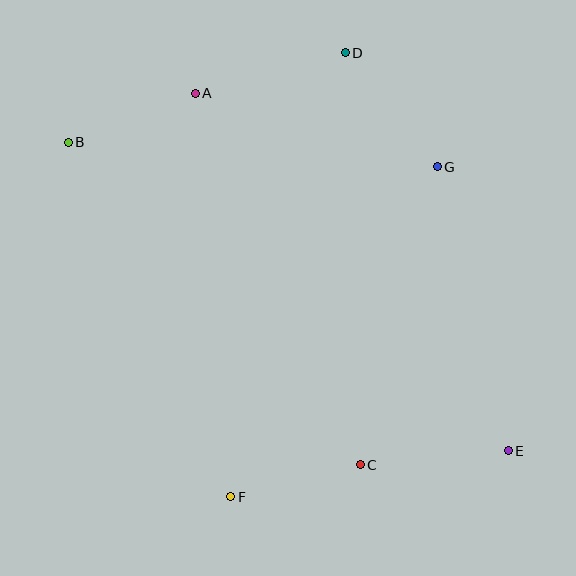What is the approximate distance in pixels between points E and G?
The distance between E and G is approximately 293 pixels.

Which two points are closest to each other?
Points C and F are closest to each other.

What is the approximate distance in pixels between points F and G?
The distance between F and G is approximately 389 pixels.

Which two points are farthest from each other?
Points B and E are farthest from each other.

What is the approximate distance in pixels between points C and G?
The distance between C and G is approximately 308 pixels.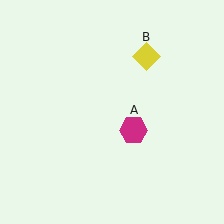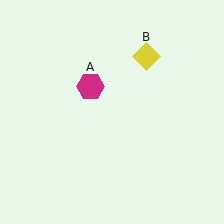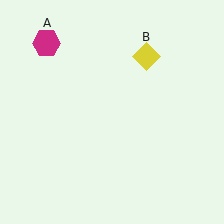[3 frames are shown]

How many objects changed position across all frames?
1 object changed position: magenta hexagon (object A).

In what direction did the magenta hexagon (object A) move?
The magenta hexagon (object A) moved up and to the left.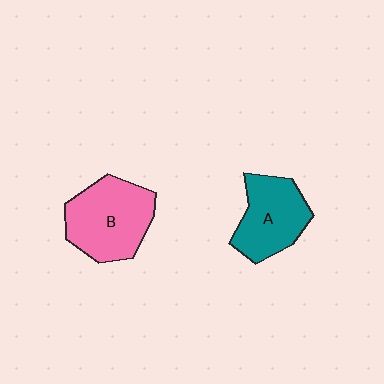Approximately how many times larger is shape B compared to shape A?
Approximately 1.2 times.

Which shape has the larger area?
Shape B (pink).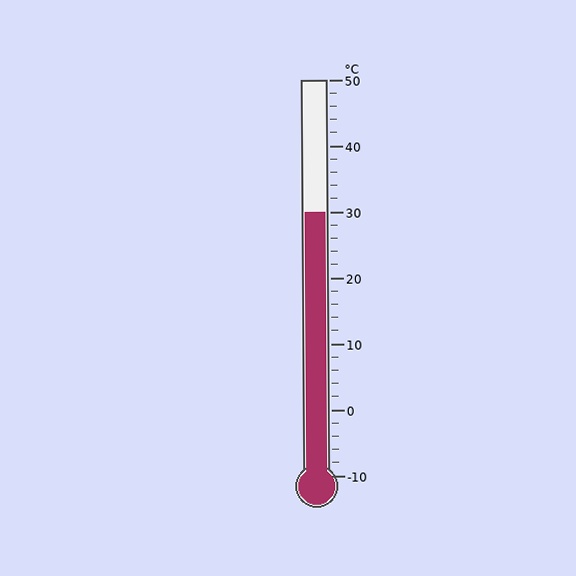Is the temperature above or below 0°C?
The temperature is above 0°C.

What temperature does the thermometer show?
The thermometer shows approximately 30°C.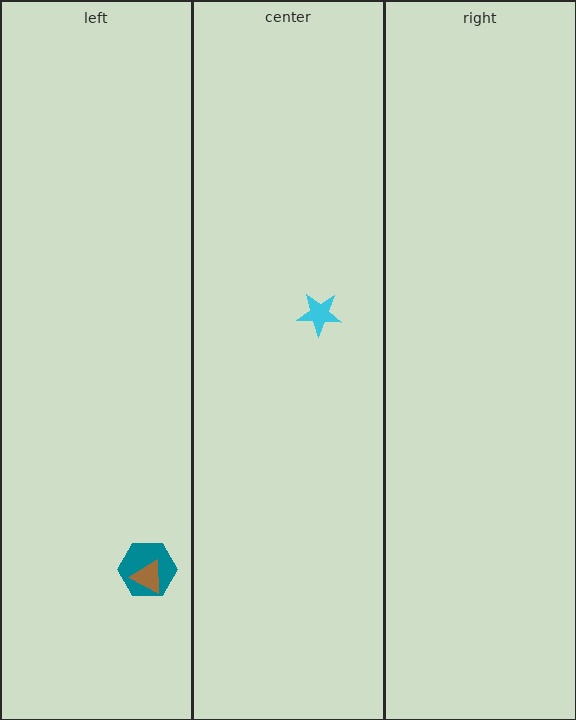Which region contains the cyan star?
The center region.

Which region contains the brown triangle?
The left region.